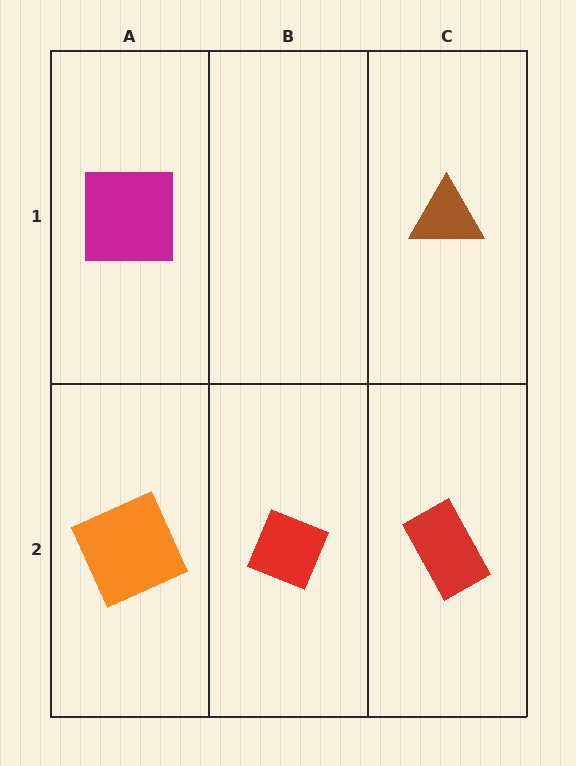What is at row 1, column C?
A brown triangle.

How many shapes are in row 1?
2 shapes.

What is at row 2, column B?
A red diamond.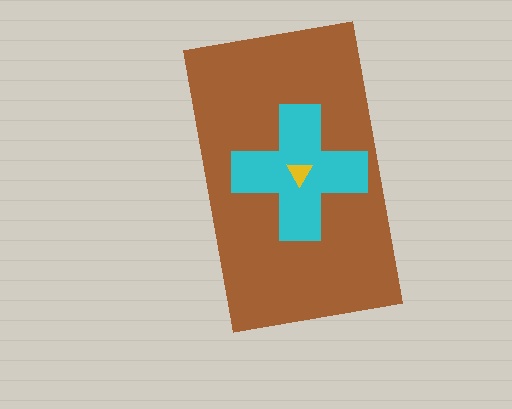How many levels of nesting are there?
3.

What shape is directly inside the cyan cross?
The yellow triangle.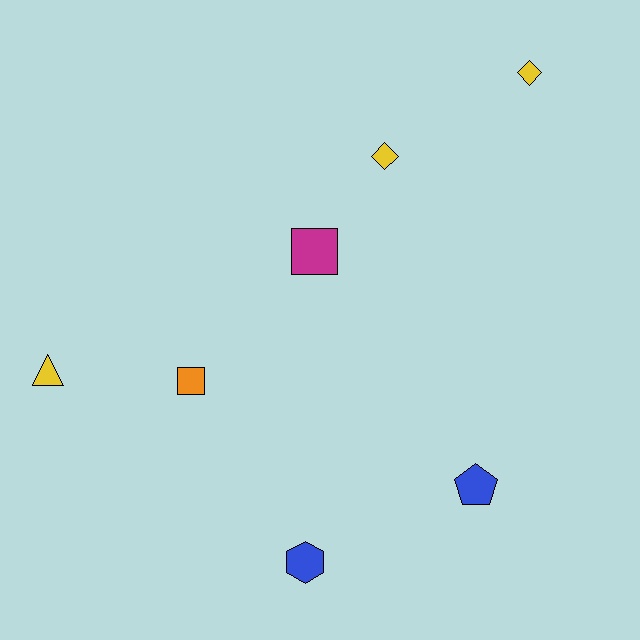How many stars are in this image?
There are no stars.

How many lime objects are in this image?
There are no lime objects.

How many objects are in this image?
There are 7 objects.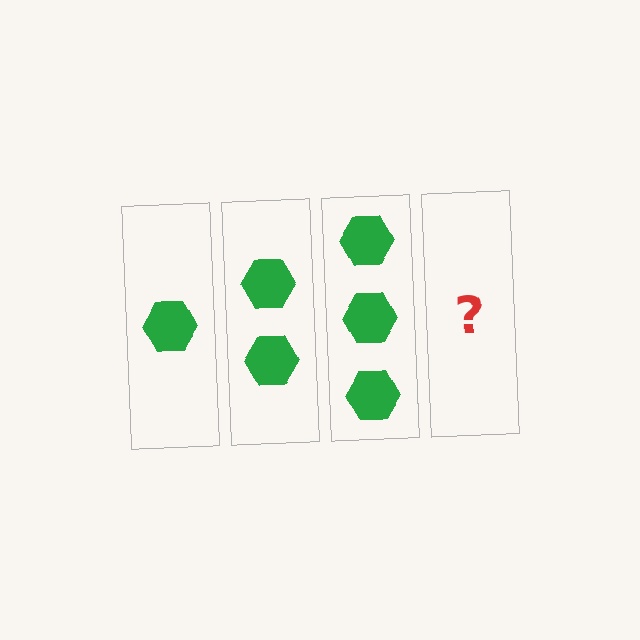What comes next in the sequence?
The next element should be 4 hexagons.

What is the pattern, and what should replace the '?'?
The pattern is that each step adds one more hexagon. The '?' should be 4 hexagons.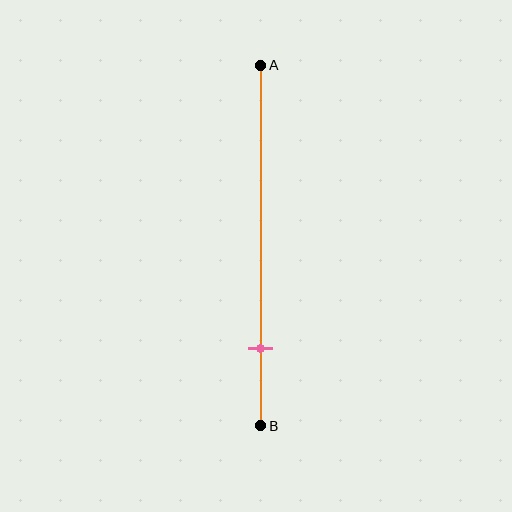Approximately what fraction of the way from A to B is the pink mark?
The pink mark is approximately 80% of the way from A to B.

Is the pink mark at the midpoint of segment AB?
No, the mark is at about 80% from A, not at the 50% midpoint.